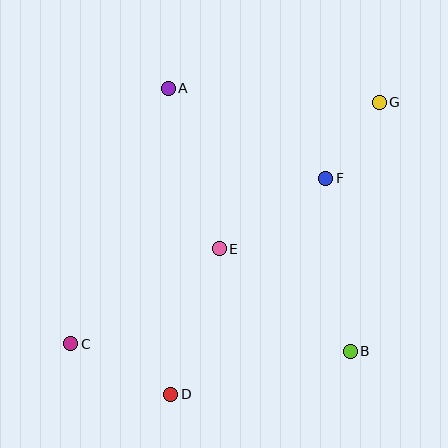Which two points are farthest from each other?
Points C and G are farthest from each other.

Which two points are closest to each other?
Points F and G are closest to each other.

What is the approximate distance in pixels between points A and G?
The distance between A and G is approximately 211 pixels.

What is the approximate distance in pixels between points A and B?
The distance between A and B is approximately 319 pixels.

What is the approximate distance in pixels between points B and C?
The distance between B and C is approximately 279 pixels.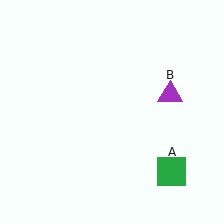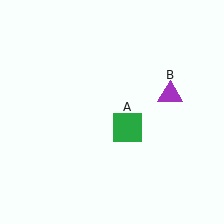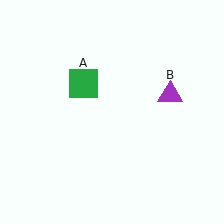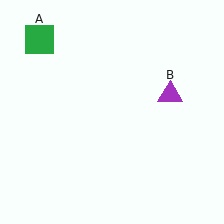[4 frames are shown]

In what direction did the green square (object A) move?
The green square (object A) moved up and to the left.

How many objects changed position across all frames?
1 object changed position: green square (object A).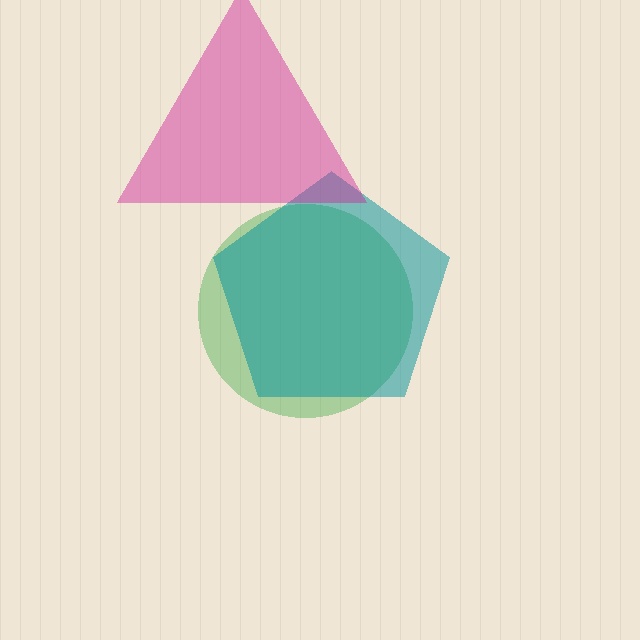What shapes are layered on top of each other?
The layered shapes are: a green circle, a teal pentagon, a magenta triangle.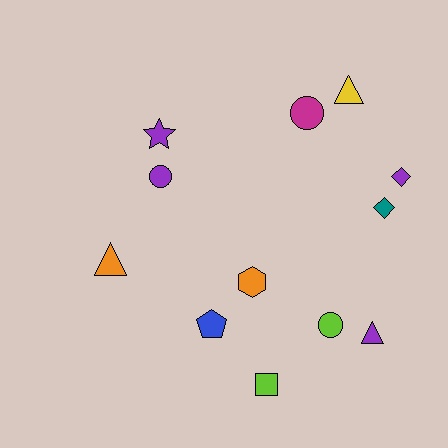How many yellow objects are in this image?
There is 1 yellow object.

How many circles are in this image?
There are 3 circles.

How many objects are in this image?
There are 12 objects.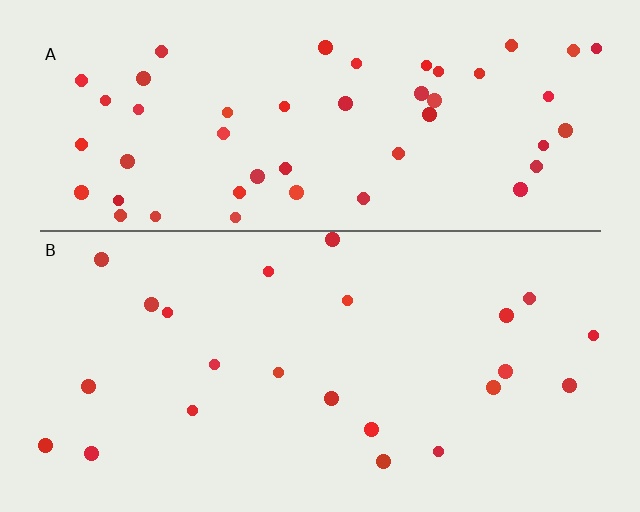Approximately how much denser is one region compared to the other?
Approximately 2.2× — region A over region B.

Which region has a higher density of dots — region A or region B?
A (the top).